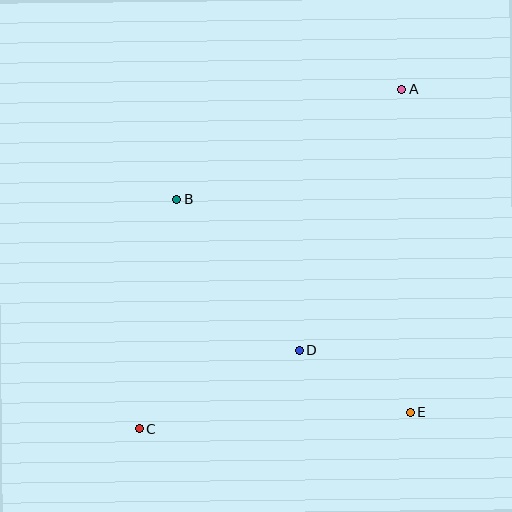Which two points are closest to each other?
Points D and E are closest to each other.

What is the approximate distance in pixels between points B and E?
The distance between B and E is approximately 316 pixels.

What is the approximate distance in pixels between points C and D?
The distance between C and D is approximately 179 pixels.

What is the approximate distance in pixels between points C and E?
The distance between C and E is approximately 272 pixels.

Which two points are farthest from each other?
Points A and C are farthest from each other.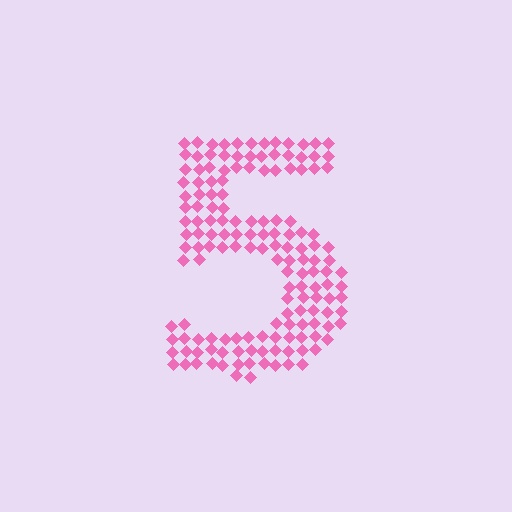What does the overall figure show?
The overall figure shows the digit 5.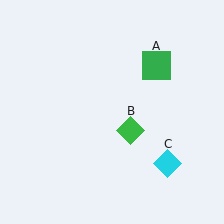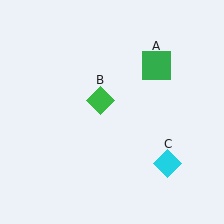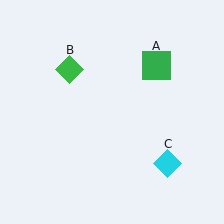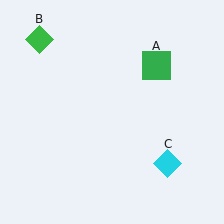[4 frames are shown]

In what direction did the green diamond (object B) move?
The green diamond (object B) moved up and to the left.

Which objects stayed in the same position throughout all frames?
Green square (object A) and cyan diamond (object C) remained stationary.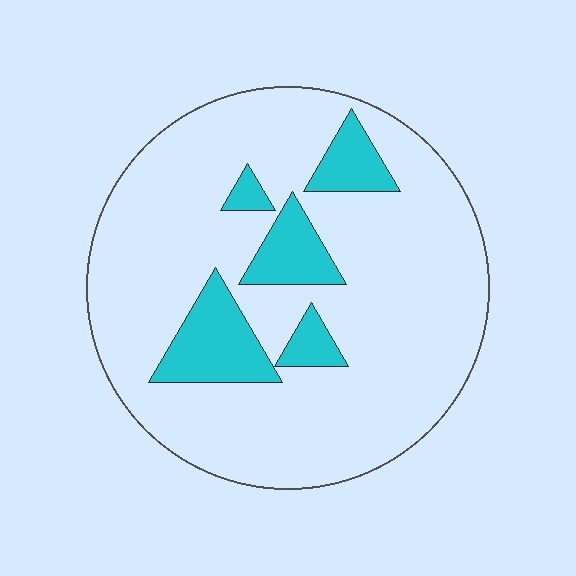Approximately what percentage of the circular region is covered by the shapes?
Approximately 15%.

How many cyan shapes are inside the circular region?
5.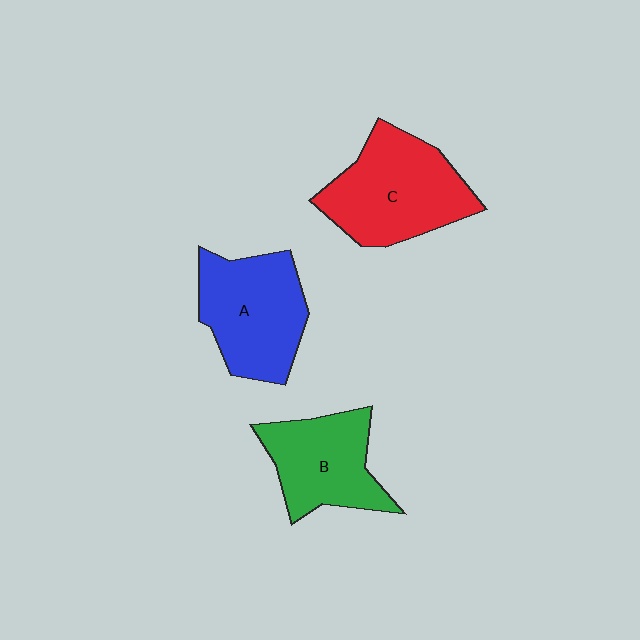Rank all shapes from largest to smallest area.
From largest to smallest: C (red), A (blue), B (green).